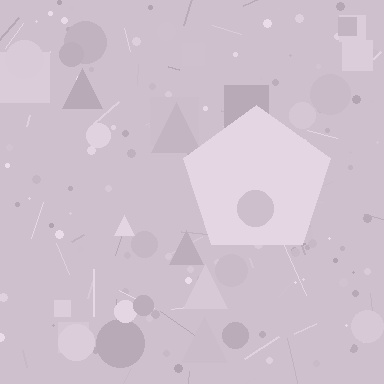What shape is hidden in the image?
A pentagon is hidden in the image.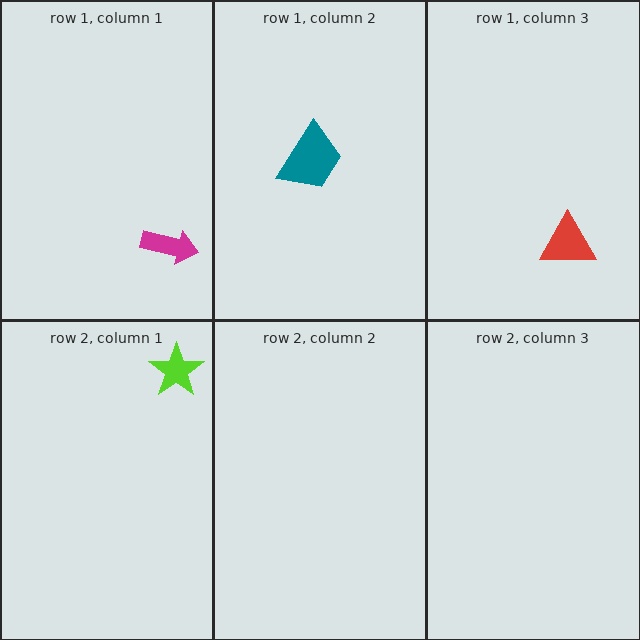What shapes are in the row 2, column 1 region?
The lime star.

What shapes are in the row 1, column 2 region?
The teal trapezoid.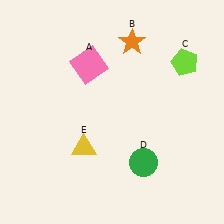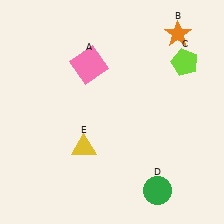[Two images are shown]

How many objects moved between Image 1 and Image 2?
2 objects moved between the two images.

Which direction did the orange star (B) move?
The orange star (B) moved right.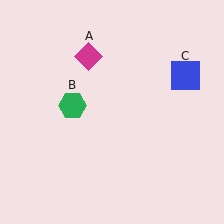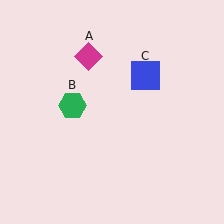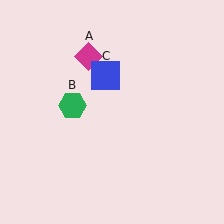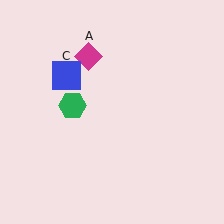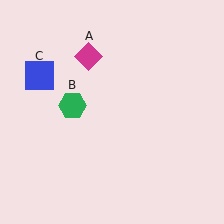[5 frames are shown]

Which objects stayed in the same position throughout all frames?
Magenta diamond (object A) and green hexagon (object B) remained stationary.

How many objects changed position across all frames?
1 object changed position: blue square (object C).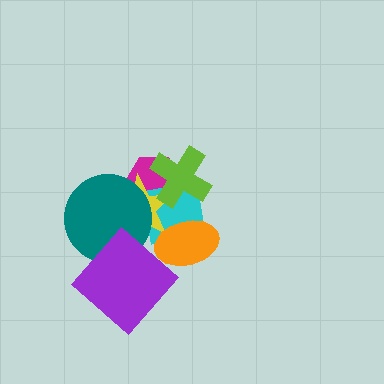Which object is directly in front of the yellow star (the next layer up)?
The lime cross is directly in front of the yellow star.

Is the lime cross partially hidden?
No, no other shape covers it.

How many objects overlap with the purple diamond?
1 object overlaps with the purple diamond.